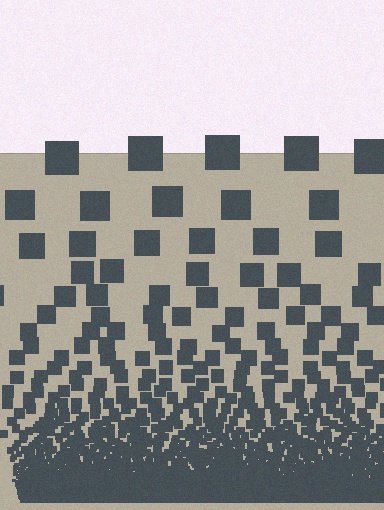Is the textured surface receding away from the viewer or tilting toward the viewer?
The surface appears to tilt toward the viewer. Texture elements get larger and sparser toward the top.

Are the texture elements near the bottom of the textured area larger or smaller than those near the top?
Smaller. The gradient is inverted — elements near the bottom are smaller and denser.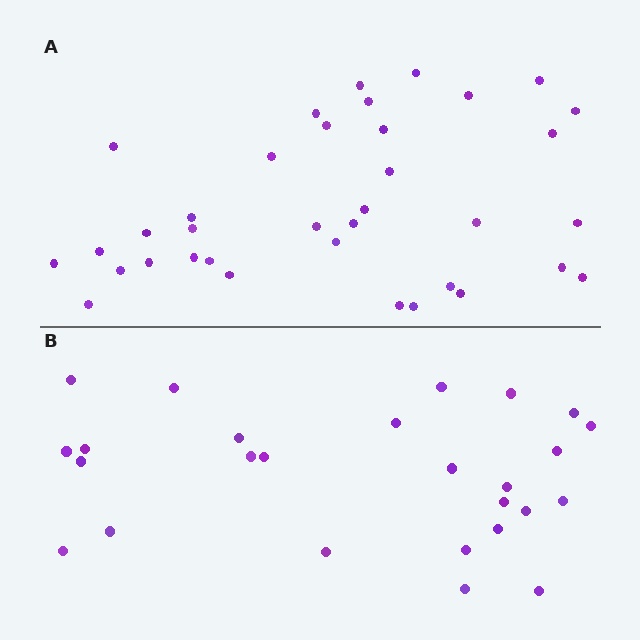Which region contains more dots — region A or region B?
Region A (the top region) has more dots.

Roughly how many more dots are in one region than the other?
Region A has roughly 10 or so more dots than region B.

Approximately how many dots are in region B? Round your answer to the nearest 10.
About 30 dots. (The exact count is 26, which rounds to 30.)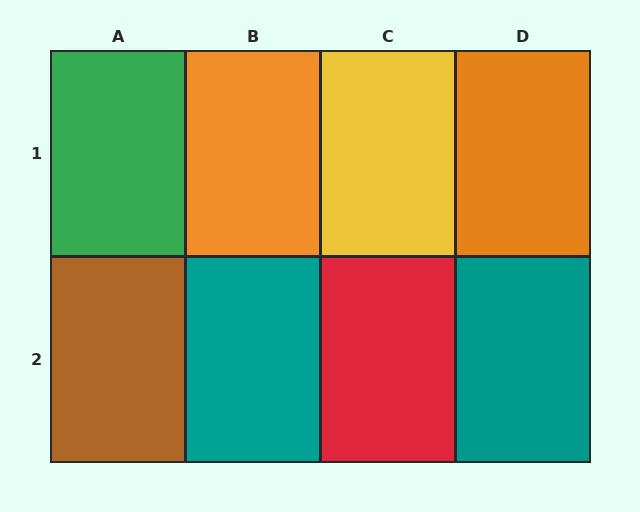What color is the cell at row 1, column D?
Orange.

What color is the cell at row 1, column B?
Orange.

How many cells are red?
1 cell is red.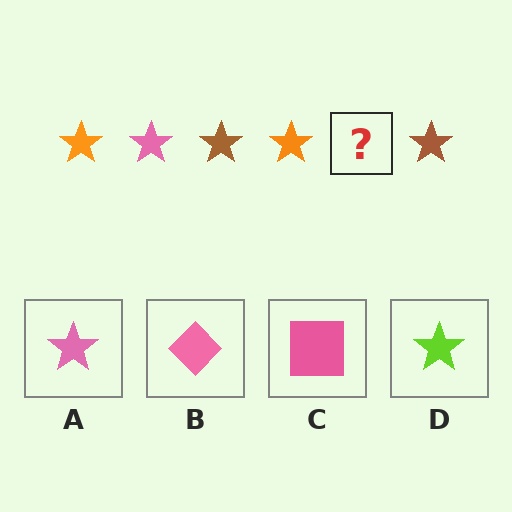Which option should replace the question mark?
Option A.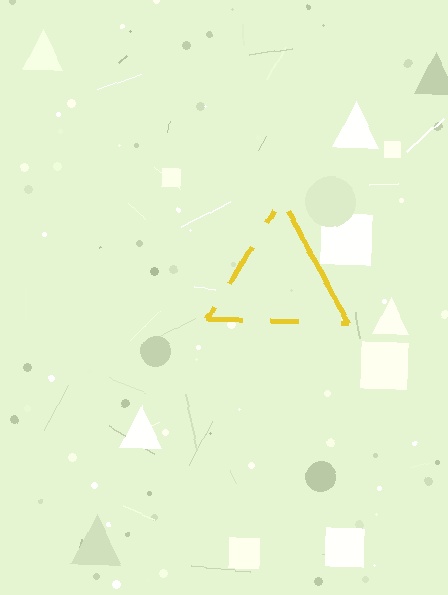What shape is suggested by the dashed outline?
The dashed outline suggests a triangle.